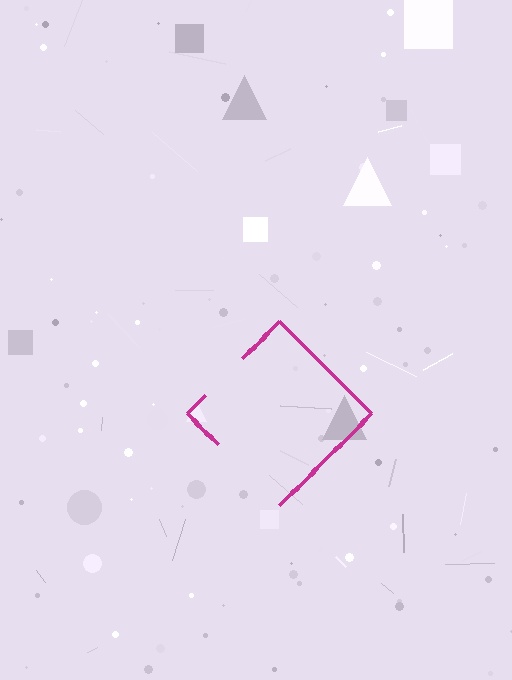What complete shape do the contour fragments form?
The contour fragments form a diamond.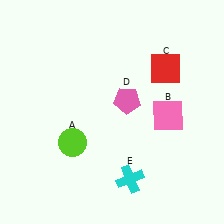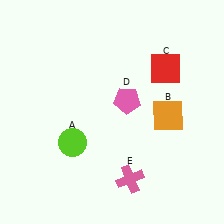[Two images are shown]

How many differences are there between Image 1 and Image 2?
There are 2 differences between the two images.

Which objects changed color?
B changed from pink to orange. E changed from cyan to pink.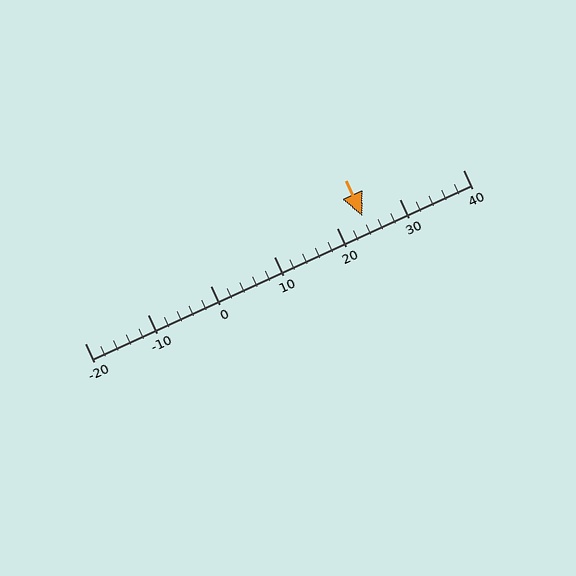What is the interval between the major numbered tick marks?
The major tick marks are spaced 10 units apart.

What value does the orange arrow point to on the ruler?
The orange arrow points to approximately 24.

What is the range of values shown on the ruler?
The ruler shows values from -20 to 40.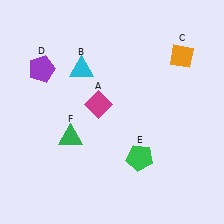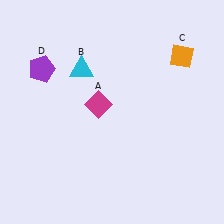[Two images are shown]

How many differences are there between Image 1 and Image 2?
There are 2 differences between the two images.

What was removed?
The green triangle (F), the green pentagon (E) were removed in Image 2.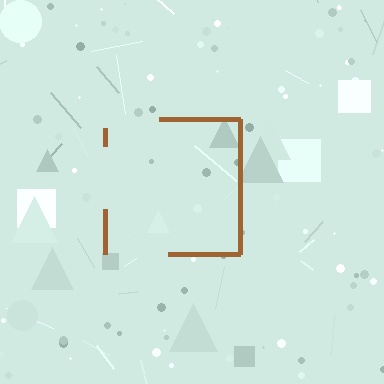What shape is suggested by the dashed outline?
The dashed outline suggests a square.